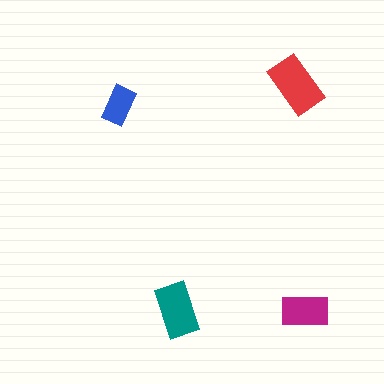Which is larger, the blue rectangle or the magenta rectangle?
The magenta one.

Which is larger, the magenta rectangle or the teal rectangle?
The teal one.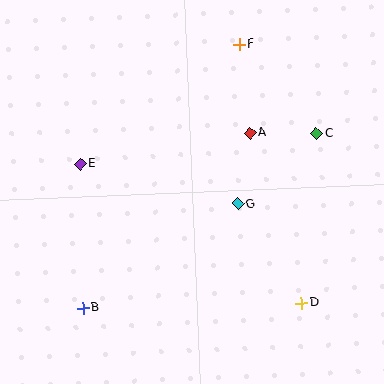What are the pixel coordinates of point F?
Point F is at (239, 44).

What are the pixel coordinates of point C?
Point C is at (316, 134).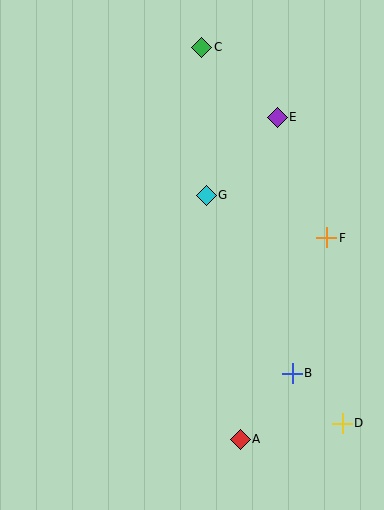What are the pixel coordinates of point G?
Point G is at (206, 195).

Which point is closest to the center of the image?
Point G at (206, 195) is closest to the center.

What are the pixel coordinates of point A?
Point A is at (240, 439).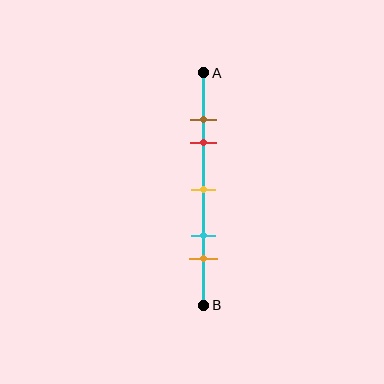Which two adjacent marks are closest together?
The brown and red marks are the closest adjacent pair.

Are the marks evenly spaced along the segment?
No, the marks are not evenly spaced.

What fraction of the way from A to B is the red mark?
The red mark is approximately 30% (0.3) of the way from A to B.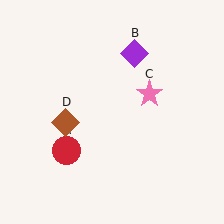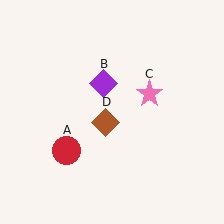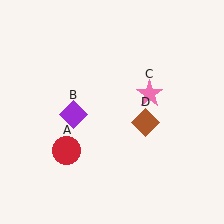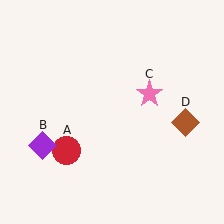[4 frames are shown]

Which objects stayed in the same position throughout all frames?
Red circle (object A) and pink star (object C) remained stationary.